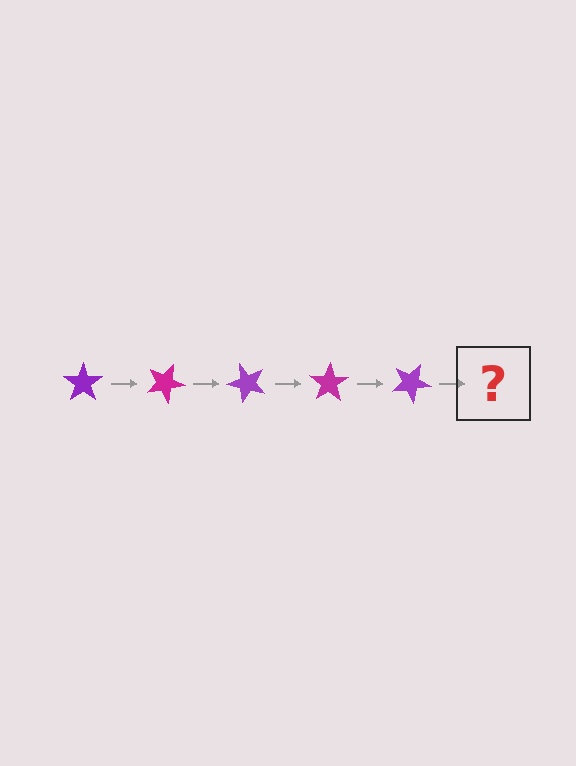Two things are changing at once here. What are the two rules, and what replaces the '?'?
The two rules are that it rotates 25 degrees each step and the color cycles through purple and magenta. The '?' should be a magenta star, rotated 125 degrees from the start.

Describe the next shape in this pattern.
It should be a magenta star, rotated 125 degrees from the start.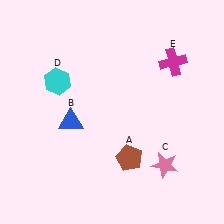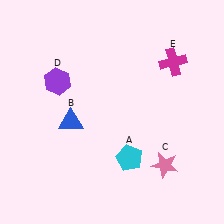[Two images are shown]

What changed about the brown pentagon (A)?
In Image 1, A is brown. In Image 2, it changed to cyan.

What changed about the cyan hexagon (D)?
In Image 1, D is cyan. In Image 2, it changed to purple.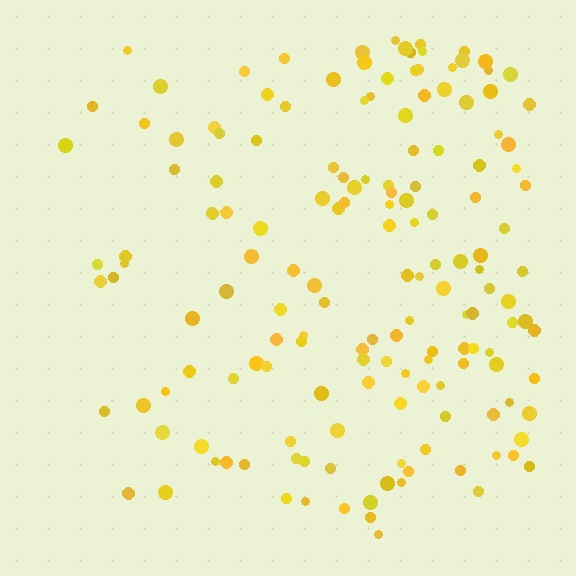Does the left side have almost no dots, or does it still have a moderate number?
Still a moderate number, just noticeably fewer than the right.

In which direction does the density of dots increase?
From left to right, with the right side densest.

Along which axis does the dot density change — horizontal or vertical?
Horizontal.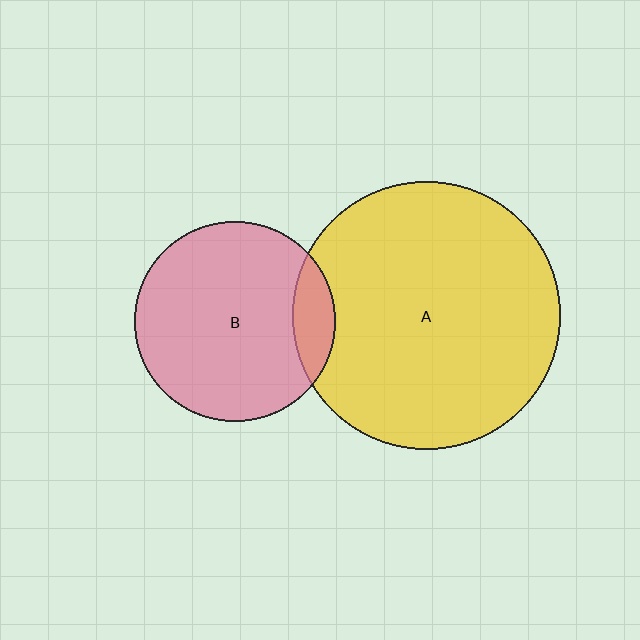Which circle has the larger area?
Circle A (yellow).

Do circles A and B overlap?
Yes.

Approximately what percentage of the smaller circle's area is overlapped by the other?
Approximately 10%.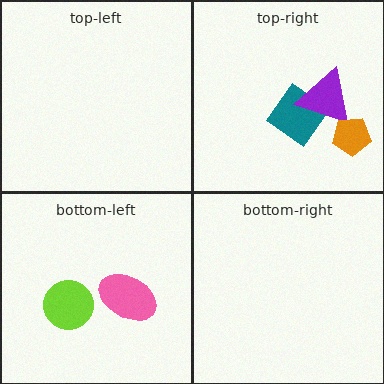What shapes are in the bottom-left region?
The lime circle, the pink ellipse.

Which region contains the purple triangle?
The top-right region.